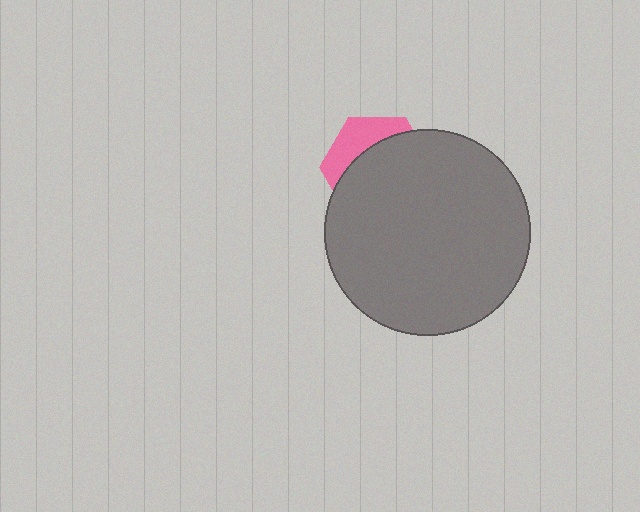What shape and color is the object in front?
The object in front is a gray circle.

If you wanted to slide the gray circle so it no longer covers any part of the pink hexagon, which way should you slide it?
Slide it down — that is the most direct way to separate the two shapes.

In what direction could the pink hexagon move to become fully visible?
The pink hexagon could move up. That would shift it out from behind the gray circle entirely.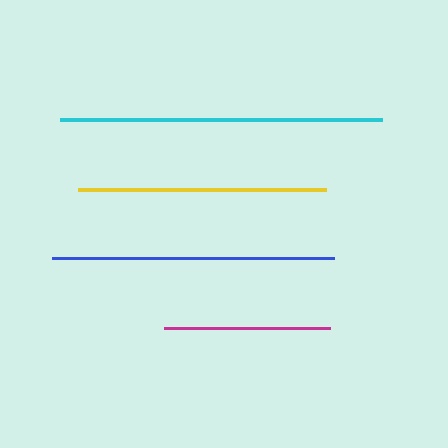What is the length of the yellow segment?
The yellow segment is approximately 248 pixels long.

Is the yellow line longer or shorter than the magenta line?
The yellow line is longer than the magenta line.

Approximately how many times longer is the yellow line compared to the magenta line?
The yellow line is approximately 1.5 times the length of the magenta line.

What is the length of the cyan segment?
The cyan segment is approximately 322 pixels long.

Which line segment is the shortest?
The magenta line is the shortest at approximately 166 pixels.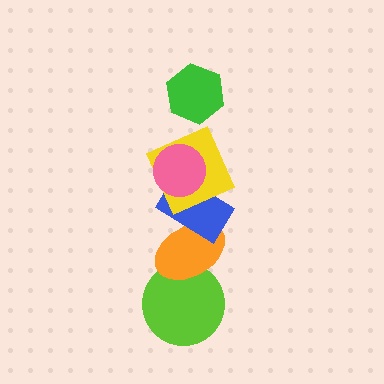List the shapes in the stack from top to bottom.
From top to bottom: the green hexagon, the pink circle, the yellow square, the blue rectangle, the orange ellipse, the lime circle.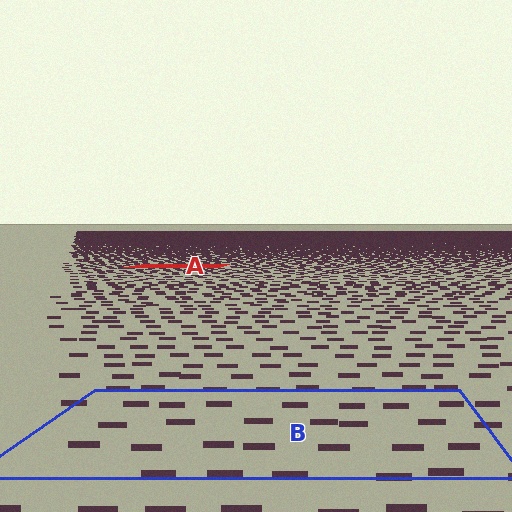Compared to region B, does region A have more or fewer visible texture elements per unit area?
Region A has more texture elements per unit area — they are packed more densely because it is farther away.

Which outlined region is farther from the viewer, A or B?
Region A is farther from the viewer — the texture elements inside it appear smaller and more densely packed.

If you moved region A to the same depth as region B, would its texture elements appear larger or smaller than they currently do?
They would appear larger. At a closer depth, the same texture elements are projected at a bigger on-screen size.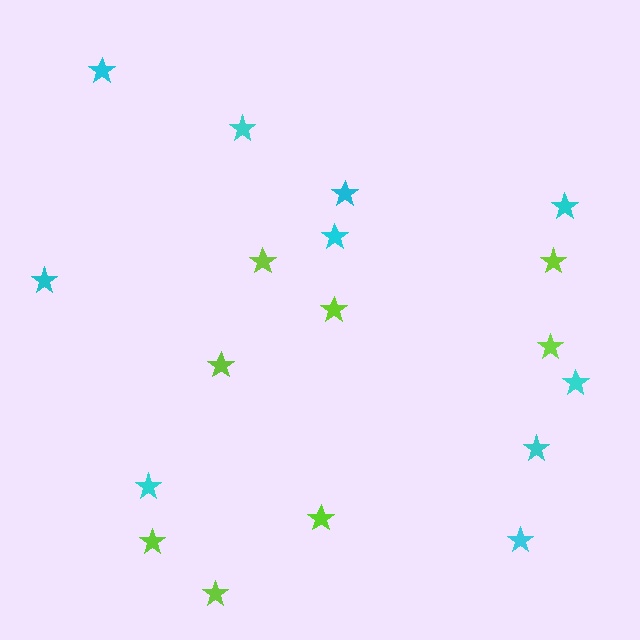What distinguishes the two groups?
There are 2 groups: one group of cyan stars (10) and one group of lime stars (8).